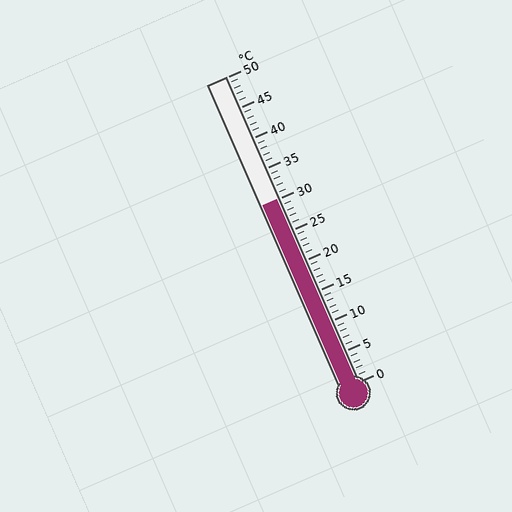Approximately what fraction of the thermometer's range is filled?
The thermometer is filled to approximately 60% of its range.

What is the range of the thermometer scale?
The thermometer scale ranges from 0°C to 50°C.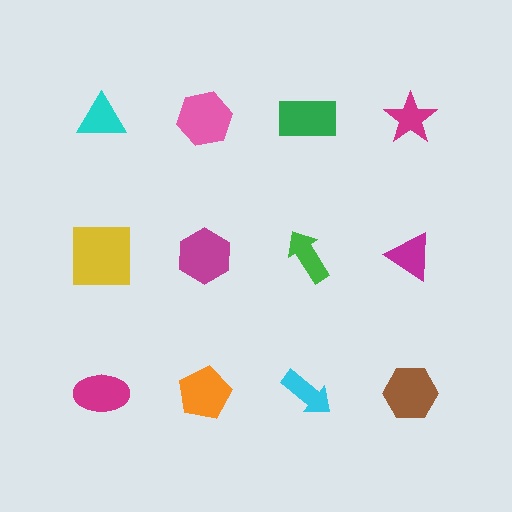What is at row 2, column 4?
A magenta triangle.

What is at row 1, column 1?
A cyan triangle.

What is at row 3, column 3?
A cyan arrow.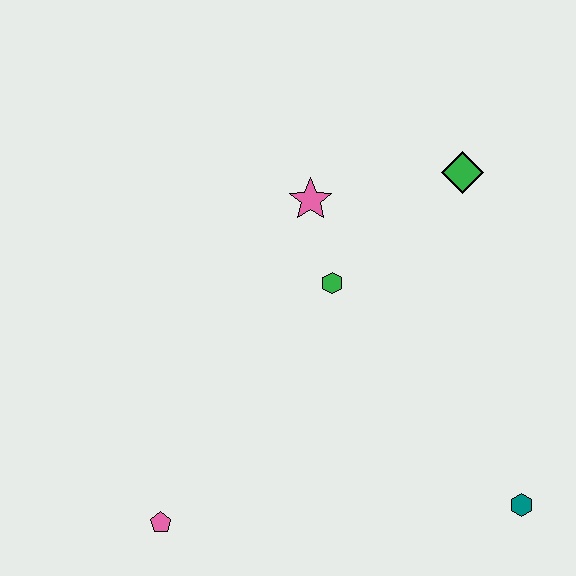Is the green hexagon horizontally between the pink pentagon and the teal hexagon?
Yes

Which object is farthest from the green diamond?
The pink pentagon is farthest from the green diamond.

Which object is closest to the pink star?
The green hexagon is closest to the pink star.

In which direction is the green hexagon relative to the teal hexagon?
The green hexagon is above the teal hexagon.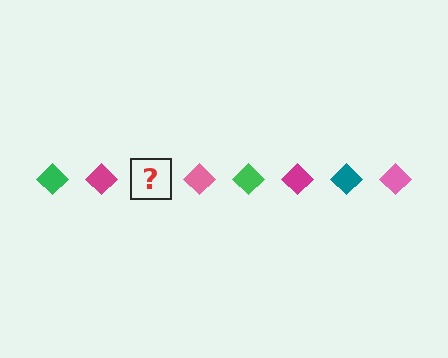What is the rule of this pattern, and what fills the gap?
The rule is that the pattern cycles through green, magenta, teal, pink diamonds. The gap should be filled with a teal diamond.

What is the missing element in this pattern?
The missing element is a teal diamond.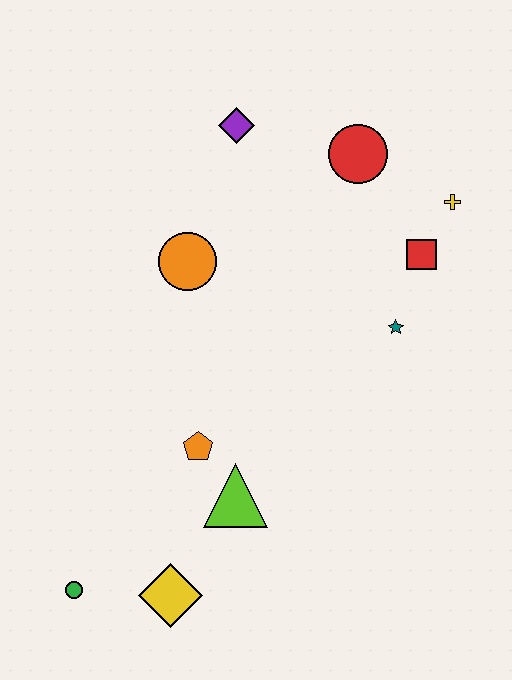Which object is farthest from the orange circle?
The green circle is farthest from the orange circle.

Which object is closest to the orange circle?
The purple diamond is closest to the orange circle.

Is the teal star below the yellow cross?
Yes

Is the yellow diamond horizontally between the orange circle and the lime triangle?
No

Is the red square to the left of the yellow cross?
Yes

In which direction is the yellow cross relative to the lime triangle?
The yellow cross is above the lime triangle.